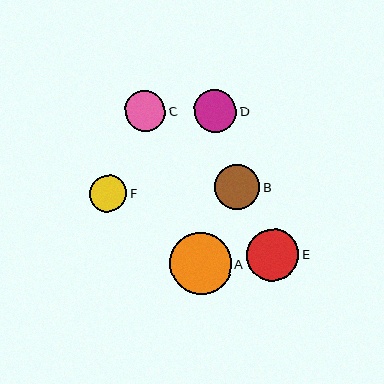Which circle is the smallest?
Circle F is the smallest with a size of approximately 37 pixels.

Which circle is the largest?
Circle A is the largest with a size of approximately 62 pixels.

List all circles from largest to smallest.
From largest to smallest: A, E, B, D, C, F.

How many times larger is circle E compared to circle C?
Circle E is approximately 1.3 times the size of circle C.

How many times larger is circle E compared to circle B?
Circle E is approximately 1.2 times the size of circle B.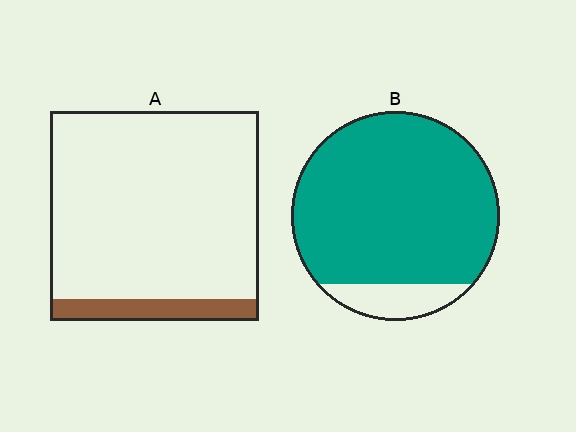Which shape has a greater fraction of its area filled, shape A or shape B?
Shape B.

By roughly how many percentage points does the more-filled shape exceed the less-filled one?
By roughly 80 percentage points (B over A).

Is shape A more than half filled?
No.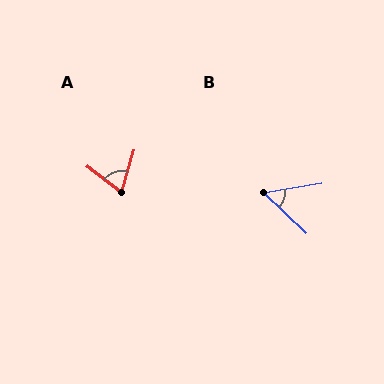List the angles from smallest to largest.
B (52°), A (69°).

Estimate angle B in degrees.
Approximately 52 degrees.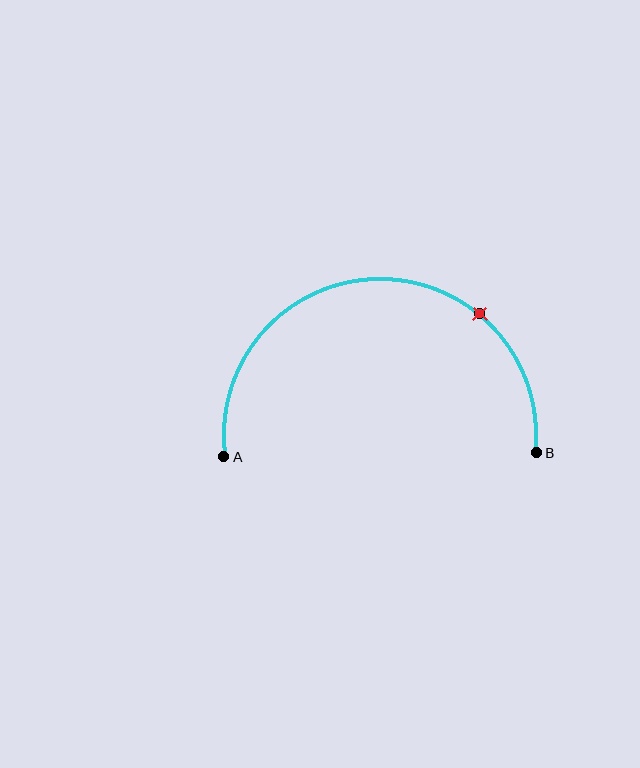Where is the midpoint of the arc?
The arc midpoint is the point on the curve farthest from the straight line joining A and B. It sits above that line.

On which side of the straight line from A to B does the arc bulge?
The arc bulges above the straight line connecting A and B.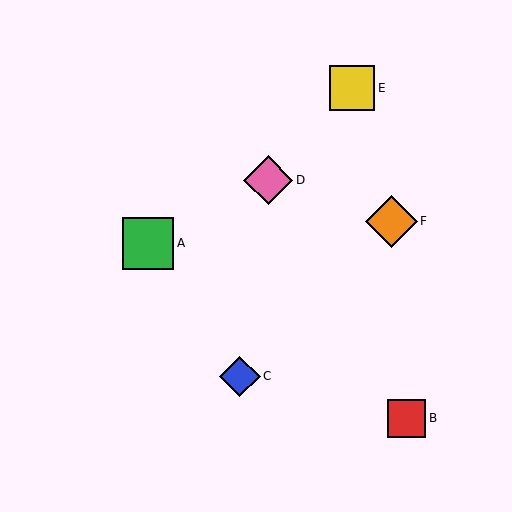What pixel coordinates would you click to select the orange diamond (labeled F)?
Click at (391, 221) to select the orange diamond F.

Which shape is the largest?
The green square (labeled A) is the largest.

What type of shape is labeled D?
Shape D is a pink diamond.